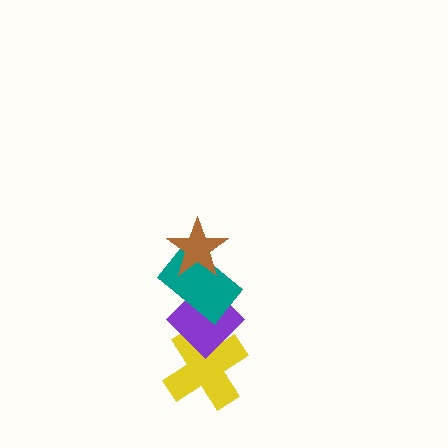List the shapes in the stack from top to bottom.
From top to bottom: the brown star, the teal rectangle, the purple diamond, the yellow cross.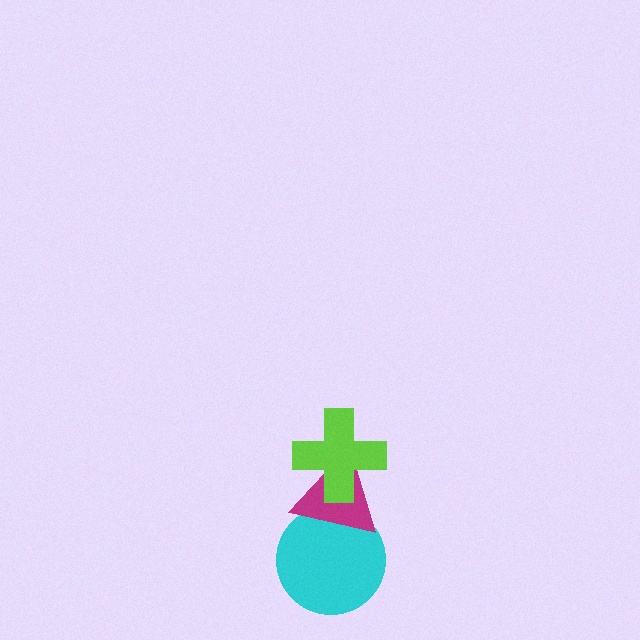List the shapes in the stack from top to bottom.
From top to bottom: the lime cross, the magenta triangle, the cyan circle.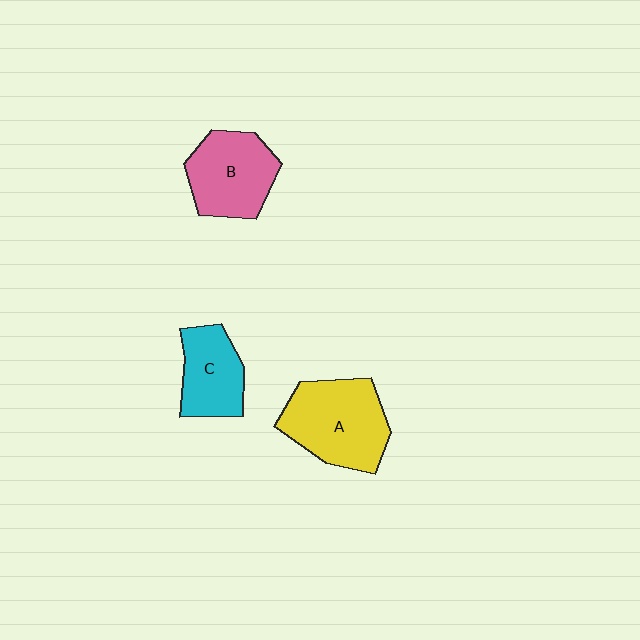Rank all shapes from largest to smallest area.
From largest to smallest: A (yellow), B (pink), C (cyan).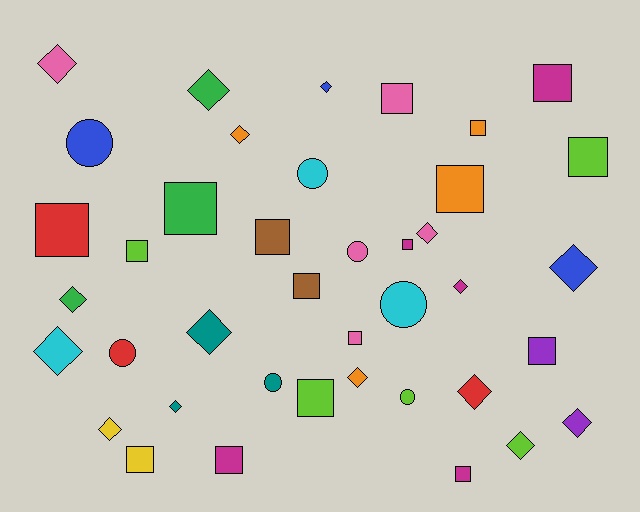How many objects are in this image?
There are 40 objects.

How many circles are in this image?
There are 7 circles.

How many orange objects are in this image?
There are 4 orange objects.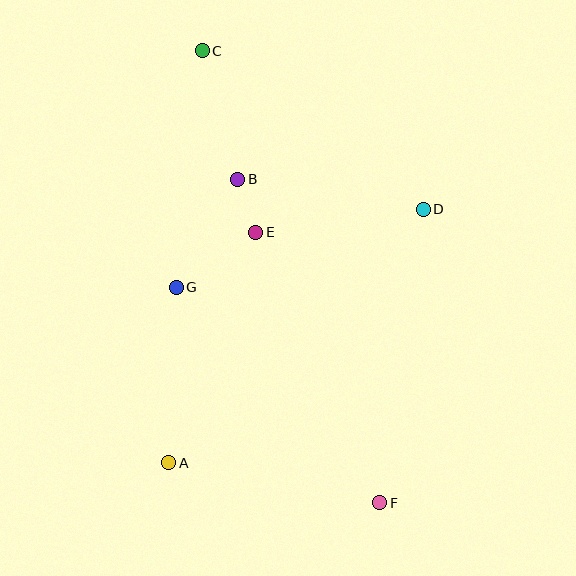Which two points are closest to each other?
Points B and E are closest to each other.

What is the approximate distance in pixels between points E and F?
The distance between E and F is approximately 298 pixels.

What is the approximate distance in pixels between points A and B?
The distance between A and B is approximately 292 pixels.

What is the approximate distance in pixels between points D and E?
The distance between D and E is approximately 169 pixels.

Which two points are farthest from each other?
Points C and F are farthest from each other.